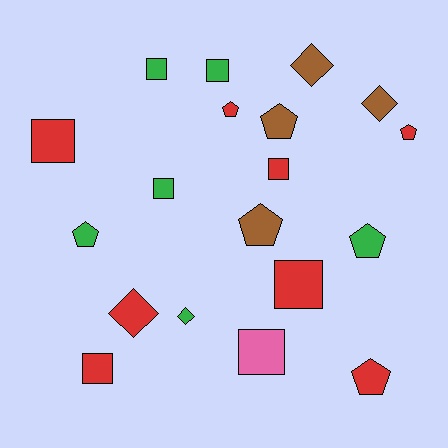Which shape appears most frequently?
Square, with 8 objects.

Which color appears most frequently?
Red, with 8 objects.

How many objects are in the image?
There are 19 objects.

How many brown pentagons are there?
There are 2 brown pentagons.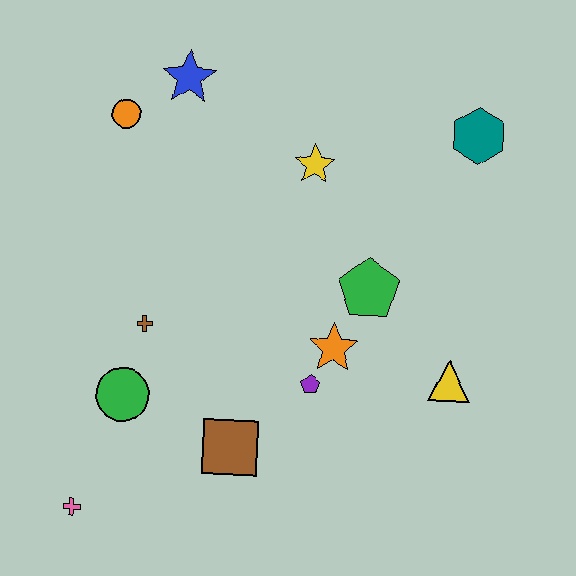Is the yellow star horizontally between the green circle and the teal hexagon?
Yes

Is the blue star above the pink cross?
Yes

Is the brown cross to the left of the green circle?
No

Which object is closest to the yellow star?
The green pentagon is closest to the yellow star.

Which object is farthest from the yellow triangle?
The orange circle is farthest from the yellow triangle.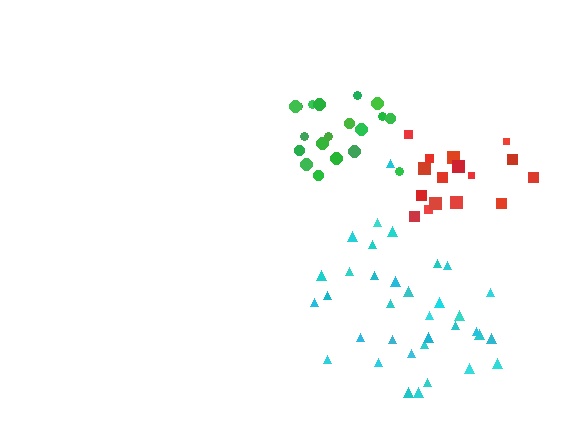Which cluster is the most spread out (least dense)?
Red.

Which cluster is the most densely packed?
Green.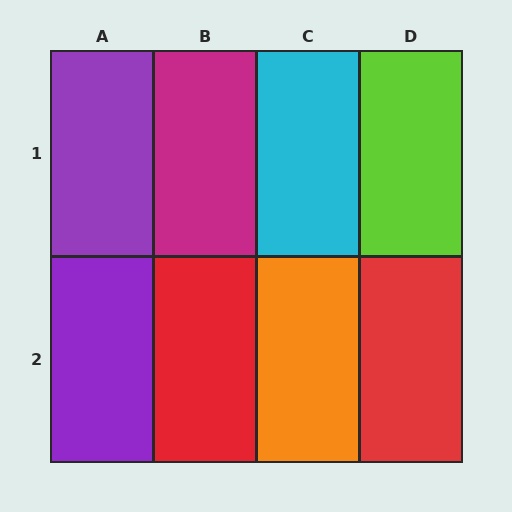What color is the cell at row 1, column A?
Purple.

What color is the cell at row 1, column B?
Magenta.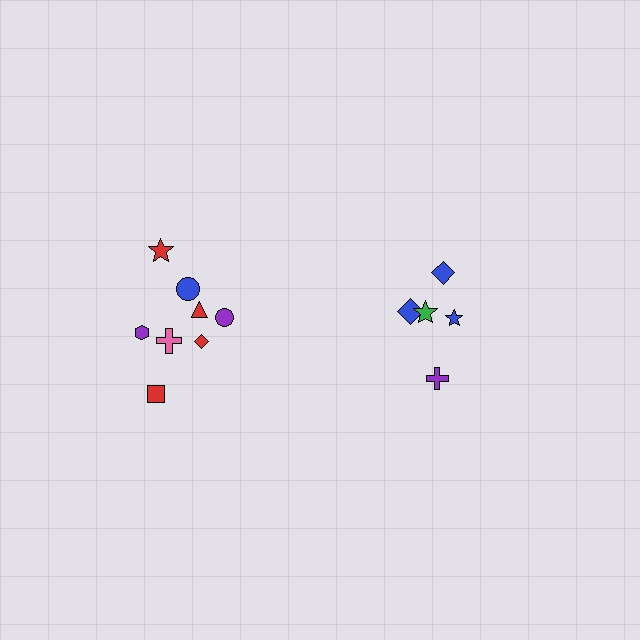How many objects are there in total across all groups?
There are 13 objects.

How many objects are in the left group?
There are 8 objects.